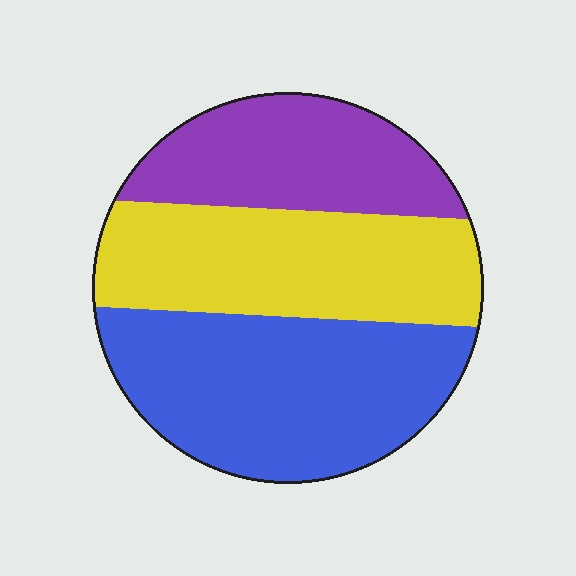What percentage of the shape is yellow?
Yellow takes up about one third (1/3) of the shape.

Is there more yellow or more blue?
Blue.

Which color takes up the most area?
Blue, at roughly 40%.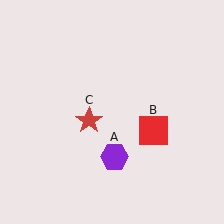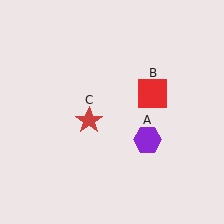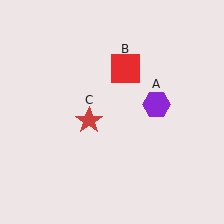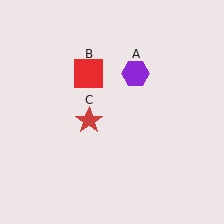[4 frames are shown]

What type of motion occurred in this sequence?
The purple hexagon (object A), red square (object B) rotated counterclockwise around the center of the scene.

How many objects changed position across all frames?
2 objects changed position: purple hexagon (object A), red square (object B).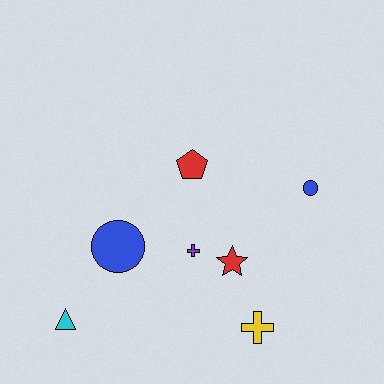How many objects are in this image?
There are 7 objects.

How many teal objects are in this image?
There are no teal objects.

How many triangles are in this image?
There is 1 triangle.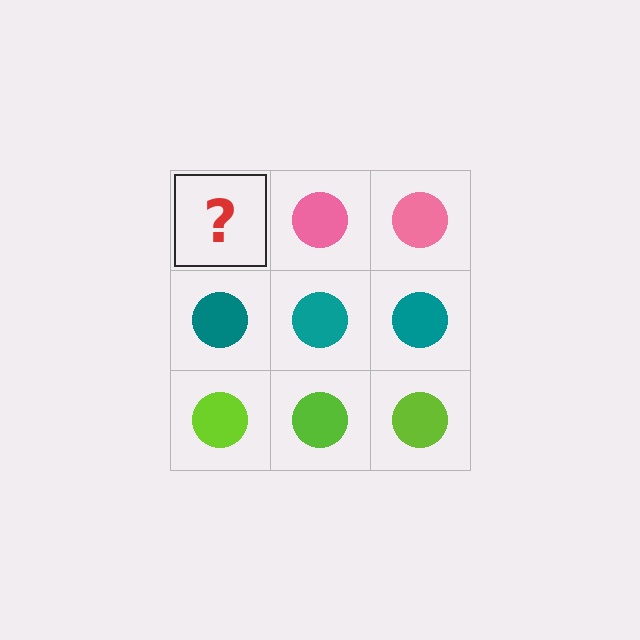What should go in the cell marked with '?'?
The missing cell should contain a pink circle.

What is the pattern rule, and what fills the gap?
The rule is that each row has a consistent color. The gap should be filled with a pink circle.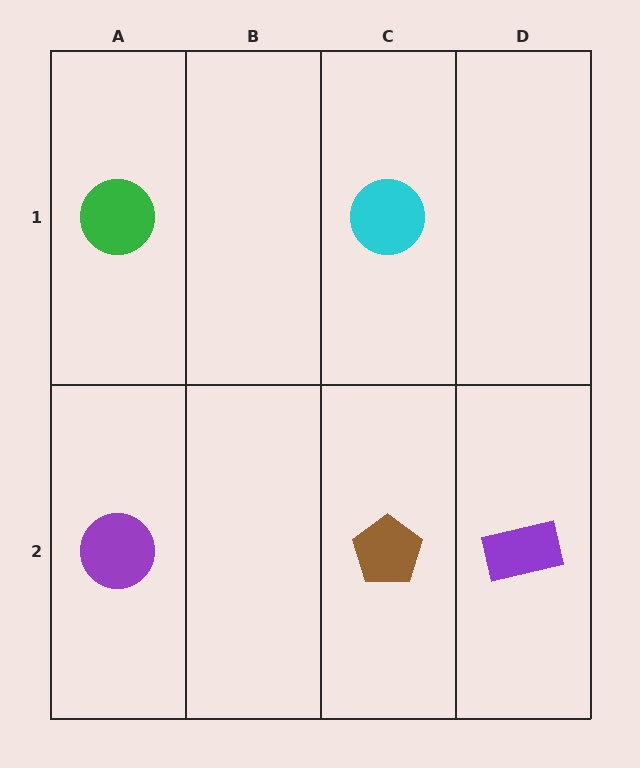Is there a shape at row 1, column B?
No, that cell is empty.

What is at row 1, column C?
A cyan circle.